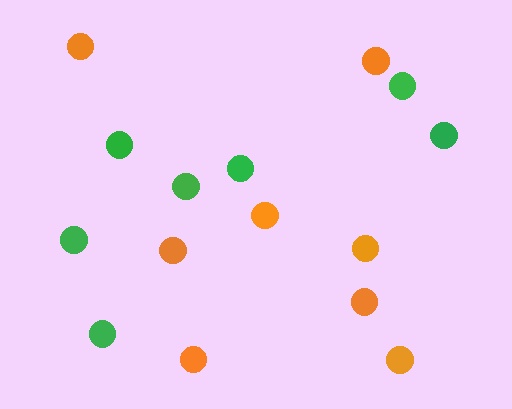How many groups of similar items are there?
There are 2 groups: one group of orange circles (8) and one group of green circles (7).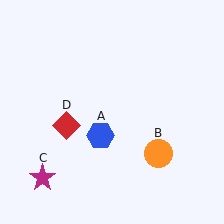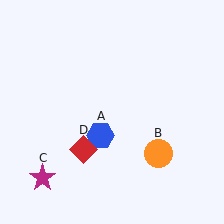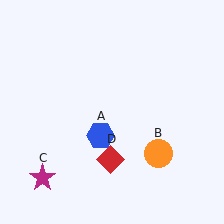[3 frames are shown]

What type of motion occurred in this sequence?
The red diamond (object D) rotated counterclockwise around the center of the scene.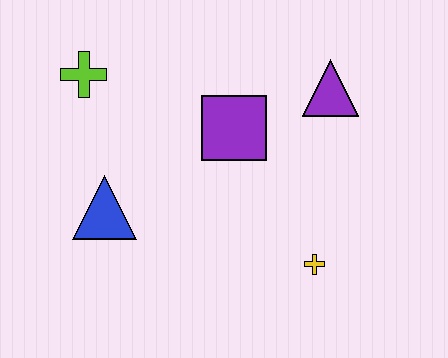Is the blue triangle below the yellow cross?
No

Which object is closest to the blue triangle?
The lime cross is closest to the blue triangle.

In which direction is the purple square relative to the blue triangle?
The purple square is to the right of the blue triangle.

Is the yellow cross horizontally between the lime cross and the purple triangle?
Yes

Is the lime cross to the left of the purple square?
Yes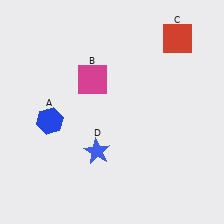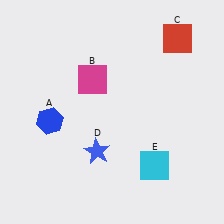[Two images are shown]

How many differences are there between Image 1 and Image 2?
There is 1 difference between the two images.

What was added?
A cyan square (E) was added in Image 2.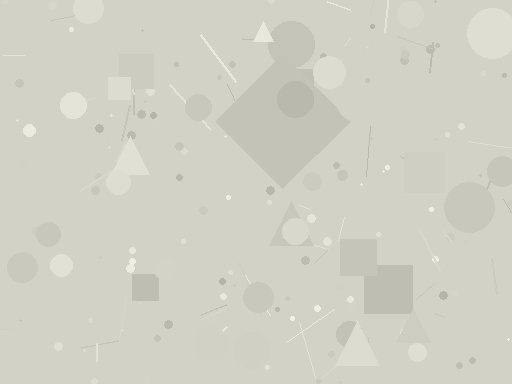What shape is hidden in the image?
A diamond is hidden in the image.